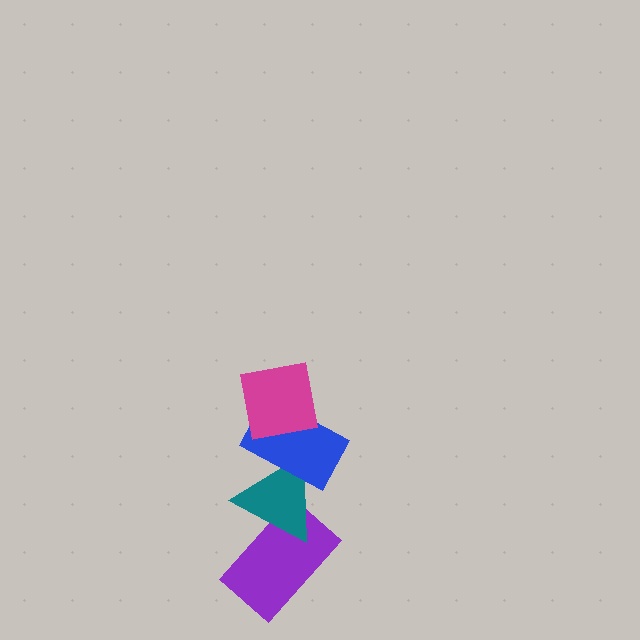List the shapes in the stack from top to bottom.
From top to bottom: the magenta square, the blue rectangle, the teal triangle, the purple rectangle.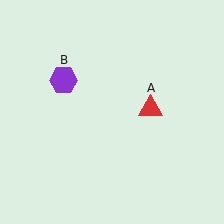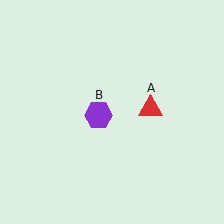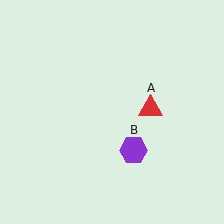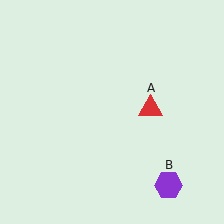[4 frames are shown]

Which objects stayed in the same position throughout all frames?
Red triangle (object A) remained stationary.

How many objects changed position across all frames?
1 object changed position: purple hexagon (object B).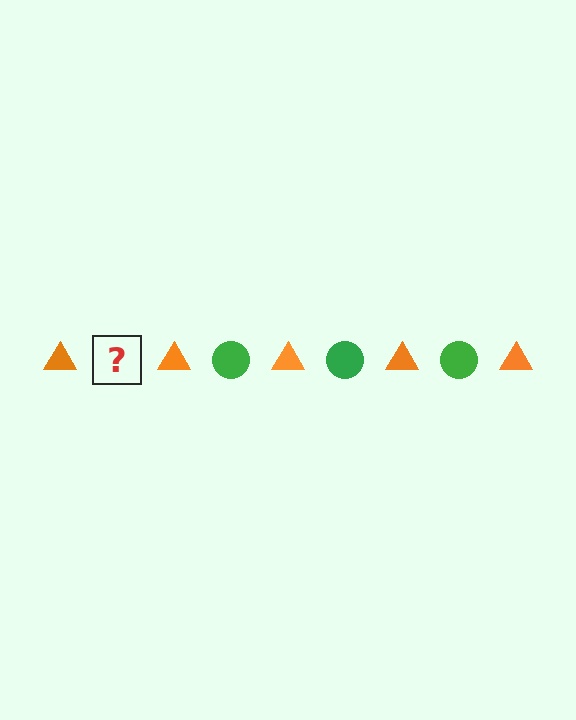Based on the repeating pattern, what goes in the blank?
The blank should be a green circle.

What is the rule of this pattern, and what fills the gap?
The rule is that the pattern alternates between orange triangle and green circle. The gap should be filled with a green circle.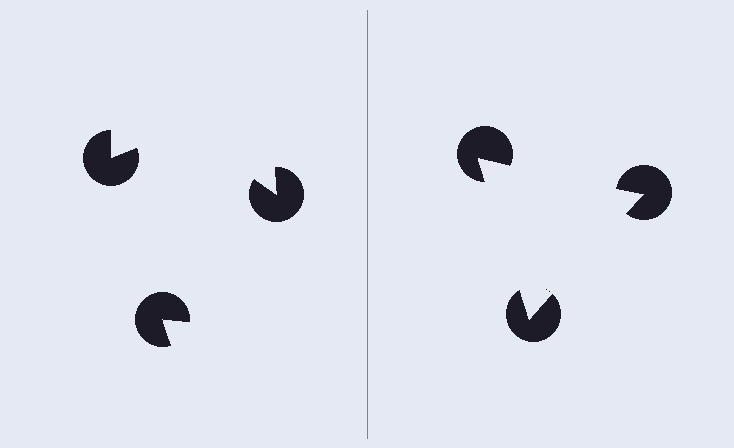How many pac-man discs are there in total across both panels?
6 — 3 on each side.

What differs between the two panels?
The pac-man discs are positioned identically on both sides; only the wedge orientations differ. On the right they align to a triangle; on the left they are misaligned.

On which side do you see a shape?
An illusory triangle appears on the right side. On the left side the wedge cuts are rotated, so no coherent shape forms.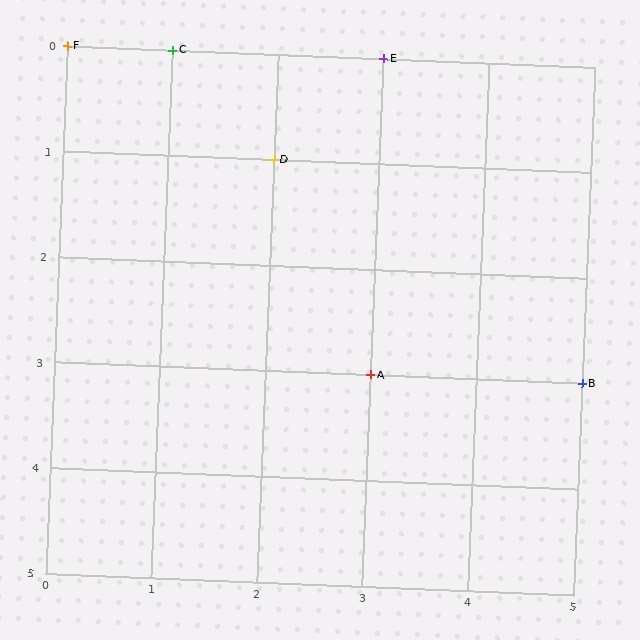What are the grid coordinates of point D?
Point D is at grid coordinates (2, 1).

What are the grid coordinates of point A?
Point A is at grid coordinates (3, 3).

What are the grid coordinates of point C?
Point C is at grid coordinates (1, 0).